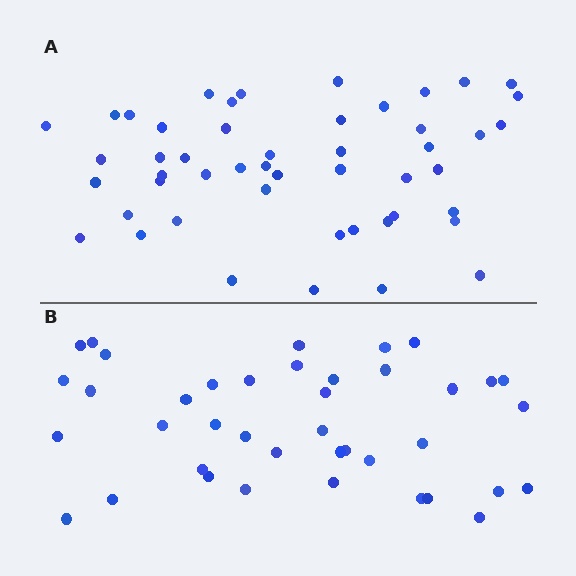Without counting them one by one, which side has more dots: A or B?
Region A (the top region) has more dots.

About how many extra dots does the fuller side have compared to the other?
Region A has roughly 8 or so more dots than region B.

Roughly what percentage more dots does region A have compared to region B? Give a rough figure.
About 20% more.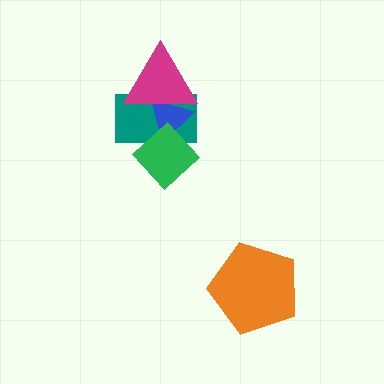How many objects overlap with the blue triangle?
3 objects overlap with the blue triangle.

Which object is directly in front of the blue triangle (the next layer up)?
The magenta triangle is directly in front of the blue triangle.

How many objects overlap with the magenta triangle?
2 objects overlap with the magenta triangle.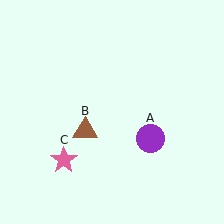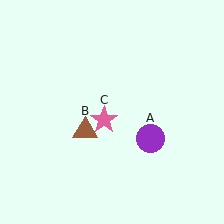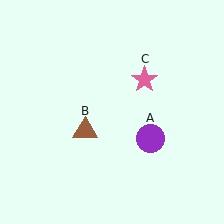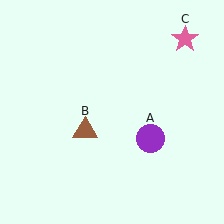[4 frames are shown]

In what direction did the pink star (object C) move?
The pink star (object C) moved up and to the right.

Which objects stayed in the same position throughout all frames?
Purple circle (object A) and brown triangle (object B) remained stationary.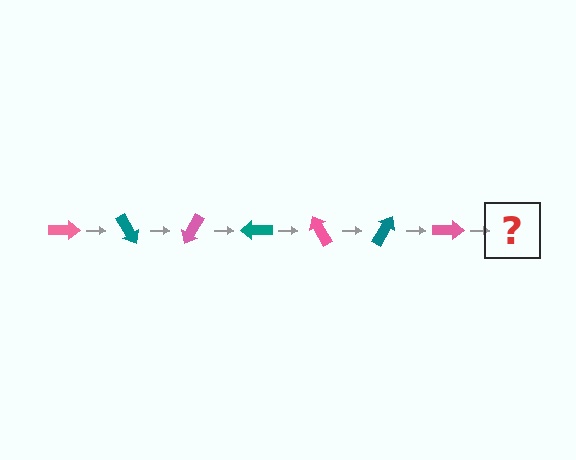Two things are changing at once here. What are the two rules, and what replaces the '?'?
The two rules are that it rotates 60 degrees each step and the color cycles through pink and teal. The '?' should be a teal arrow, rotated 420 degrees from the start.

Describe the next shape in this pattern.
It should be a teal arrow, rotated 420 degrees from the start.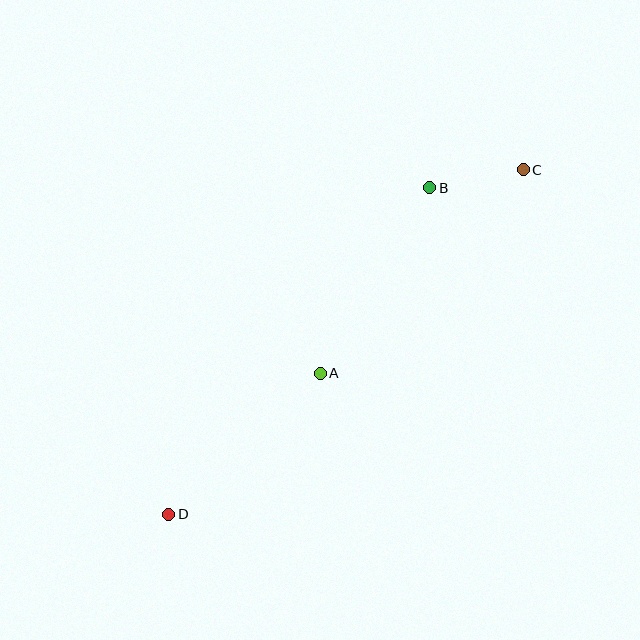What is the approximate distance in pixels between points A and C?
The distance between A and C is approximately 288 pixels.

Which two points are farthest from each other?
Points C and D are farthest from each other.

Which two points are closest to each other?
Points B and C are closest to each other.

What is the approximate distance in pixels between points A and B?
The distance between A and B is approximately 215 pixels.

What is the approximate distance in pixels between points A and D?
The distance between A and D is approximately 207 pixels.